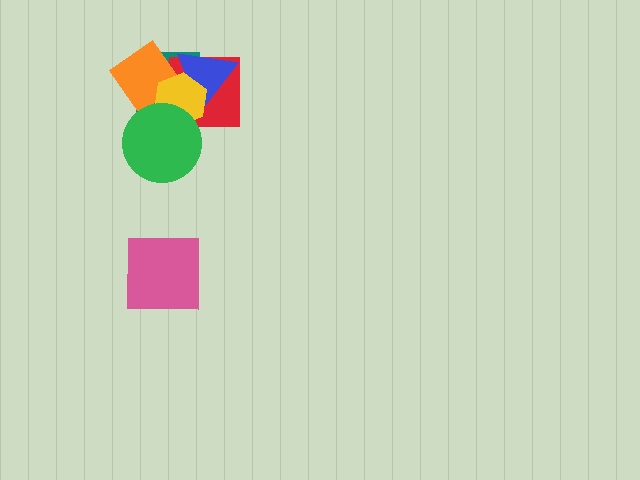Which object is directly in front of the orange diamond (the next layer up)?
The blue triangle is directly in front of the orange diamond.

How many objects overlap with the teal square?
5 objects overlap with the teal square.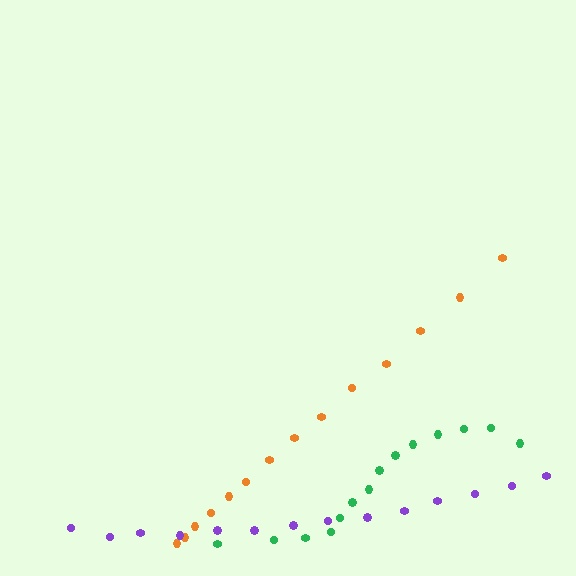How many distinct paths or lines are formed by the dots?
There are 3 distinct paths.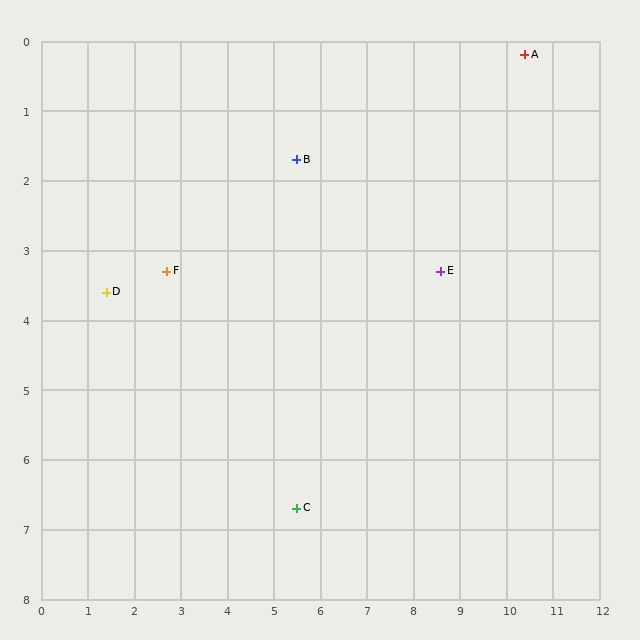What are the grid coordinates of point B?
Point B is at approximately (5.5, 1.7).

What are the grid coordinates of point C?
Point C is at approximately (5.5, 6.7).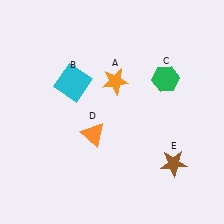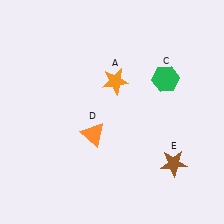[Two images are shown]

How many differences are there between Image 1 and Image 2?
There is 1 difference between the two images.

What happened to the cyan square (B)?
The cyan square (B) was removed in Image 2. It was in the top-left area of Image 1.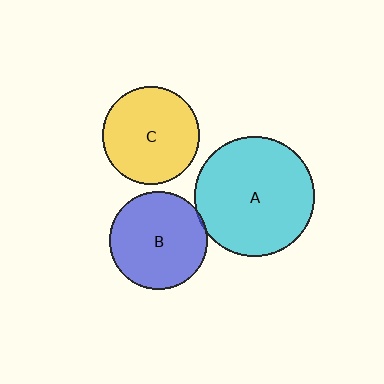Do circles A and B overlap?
Yes.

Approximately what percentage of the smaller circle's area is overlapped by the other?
Approximately 5%.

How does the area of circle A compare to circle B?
Approximately 1.5 times.